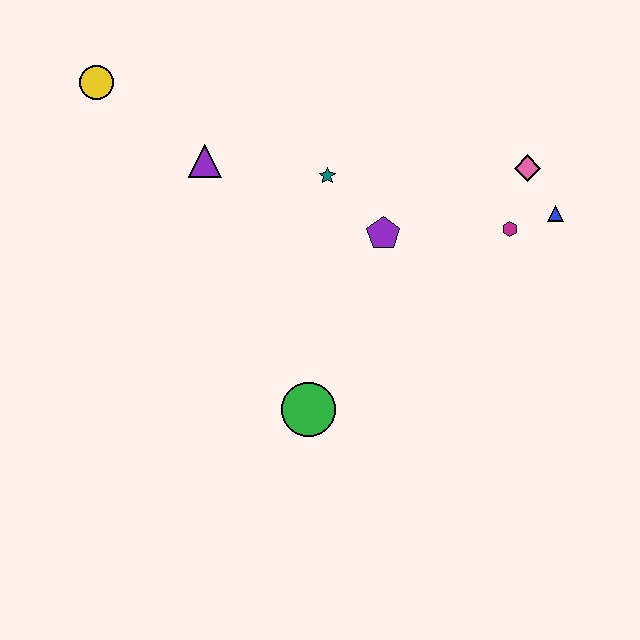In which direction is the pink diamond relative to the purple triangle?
The pink diamond is to the right of the purple triangle.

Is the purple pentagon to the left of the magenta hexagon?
Yes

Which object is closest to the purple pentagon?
The teal star is closest to the purple pentagon.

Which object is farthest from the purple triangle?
The blue triangle is farthest from the purple triangle.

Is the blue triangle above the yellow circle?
No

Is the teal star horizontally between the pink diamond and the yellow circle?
Yes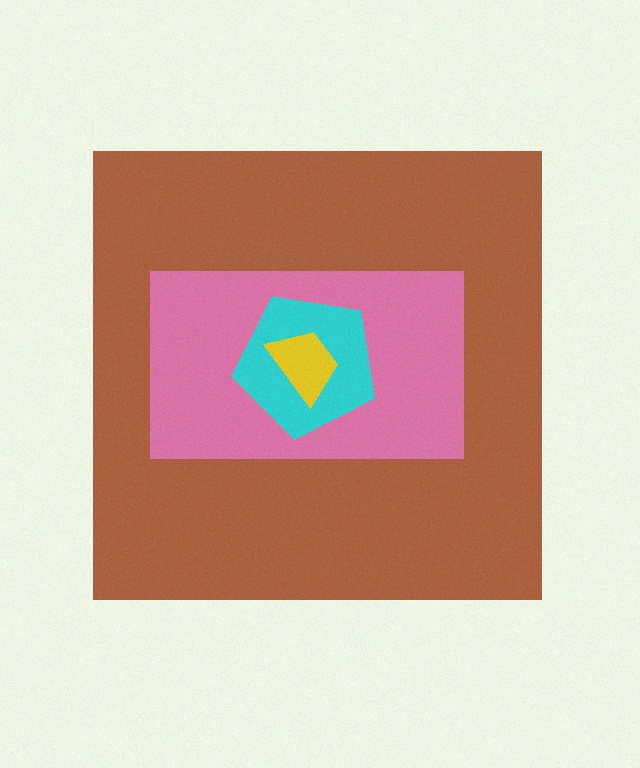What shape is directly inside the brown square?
The pink rectangle.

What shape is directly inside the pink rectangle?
The cyan pentagon.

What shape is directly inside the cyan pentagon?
The yellow trapezoid.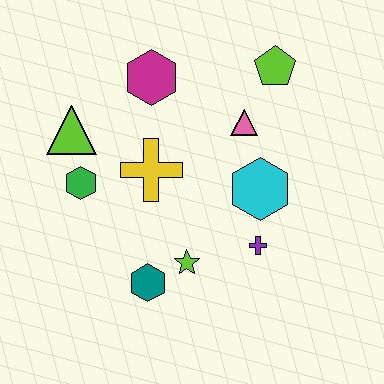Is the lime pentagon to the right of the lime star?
Yes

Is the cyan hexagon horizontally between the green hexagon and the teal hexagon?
No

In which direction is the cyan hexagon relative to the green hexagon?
The cyan hexagon is to the right of the green hexagon.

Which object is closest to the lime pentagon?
The pink triangle is closest to the lime pentagon.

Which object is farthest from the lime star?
The lime pentagon is farthest from the lime star.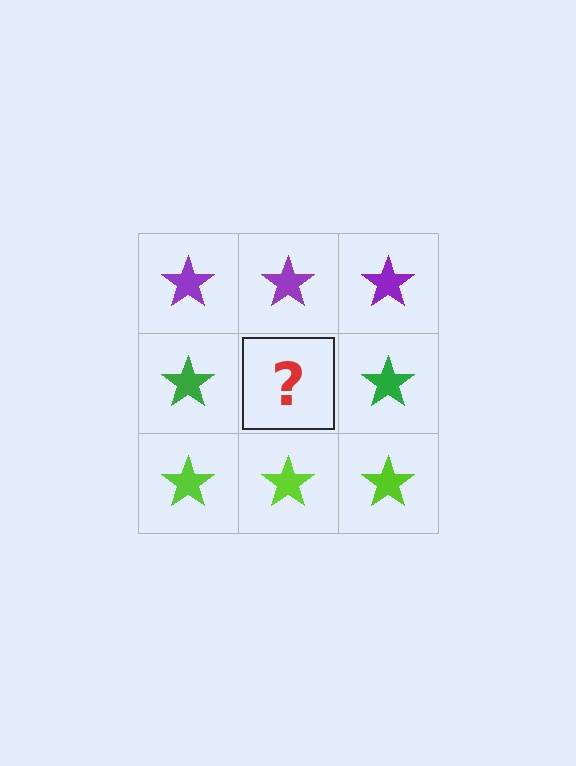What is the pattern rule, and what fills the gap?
The rule is that each row has a consistent color. The gap should be filled with a green star.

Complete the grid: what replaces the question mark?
The question mark should be replaced with a green star.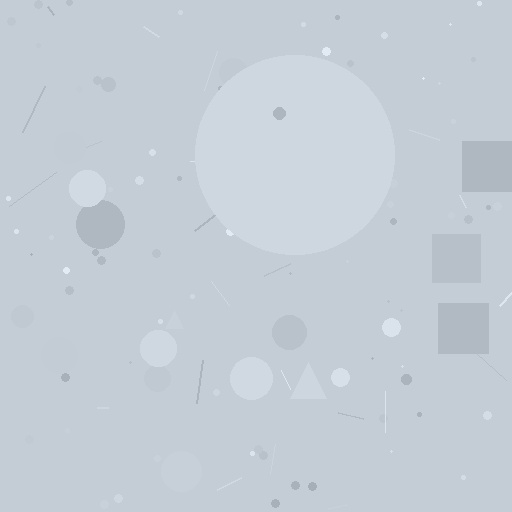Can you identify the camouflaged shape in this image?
The camouflaged shape is a circle.